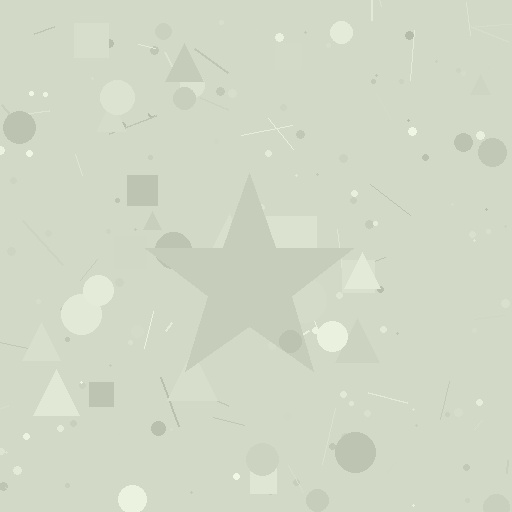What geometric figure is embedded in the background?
A star is embedded in the background.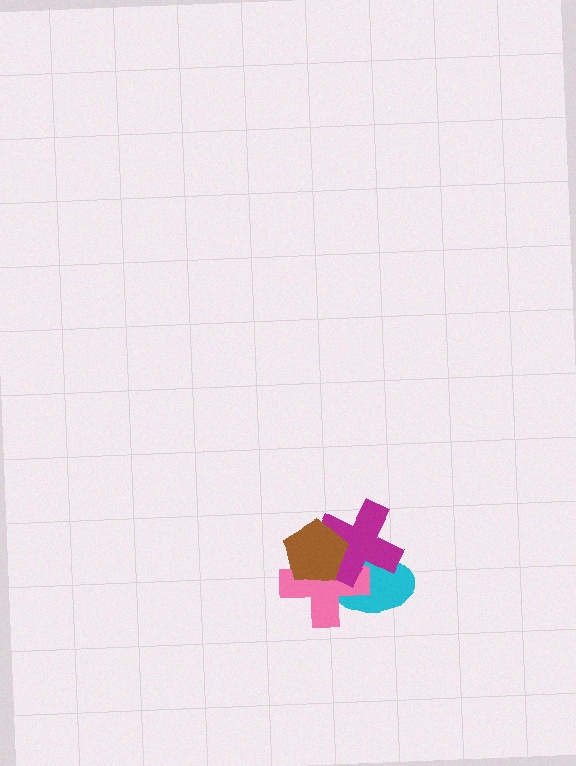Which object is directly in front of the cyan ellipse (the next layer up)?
The pink cross is directly in front of the cyan ellipse.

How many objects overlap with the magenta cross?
3 objects overlap with the magenta cross.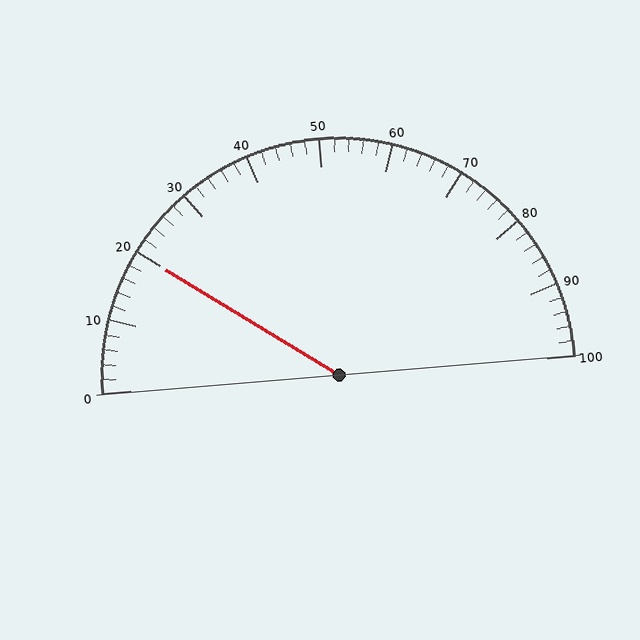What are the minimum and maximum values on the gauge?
The gauge ranges from 0 to 100.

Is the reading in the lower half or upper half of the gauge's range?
The reading is in the lower half of the range (0 to 100).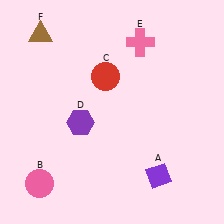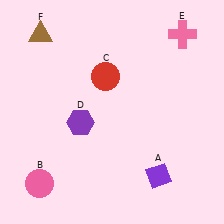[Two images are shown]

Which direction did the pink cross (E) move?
The pink cross (E) moved right.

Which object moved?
The pink cross (E) moved right.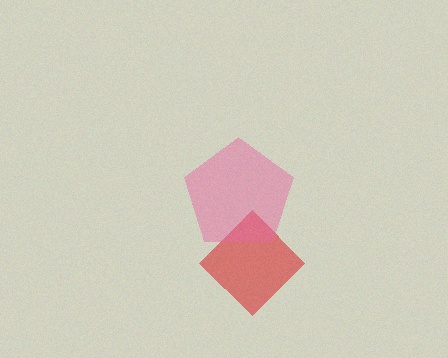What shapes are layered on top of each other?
The layered shapes are: a red diamond, a pink pentagon.